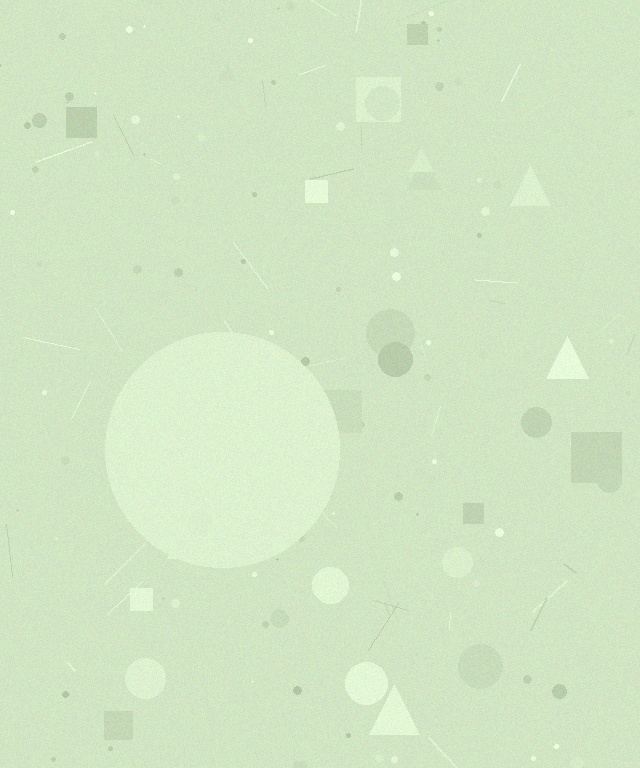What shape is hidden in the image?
A circle is hidden in the image.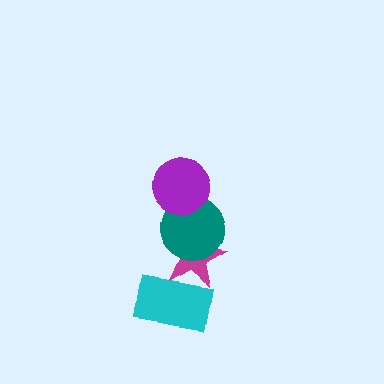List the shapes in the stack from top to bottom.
From top to bottom: the purple circle, the teal circle, the magenta star, the cyan rectangle.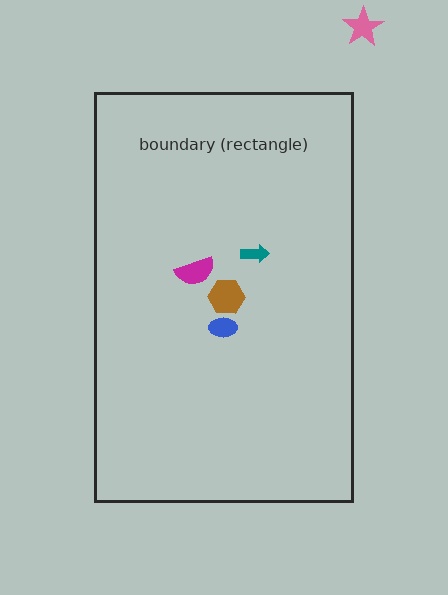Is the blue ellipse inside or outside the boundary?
Inside.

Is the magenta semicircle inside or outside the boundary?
Inside.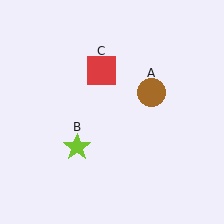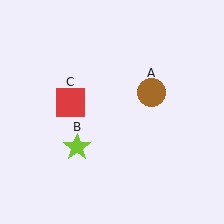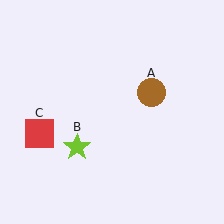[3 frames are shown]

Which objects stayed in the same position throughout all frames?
Brown circle (object A) and lime star (object B) remained stationary.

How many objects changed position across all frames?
1 object changed position: red square (object C).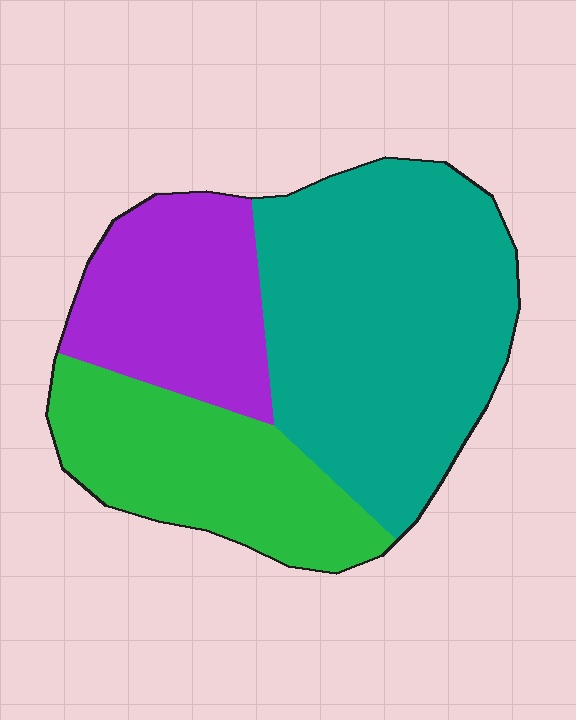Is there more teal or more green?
Teal.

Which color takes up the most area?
Teal, at roughly 50%.